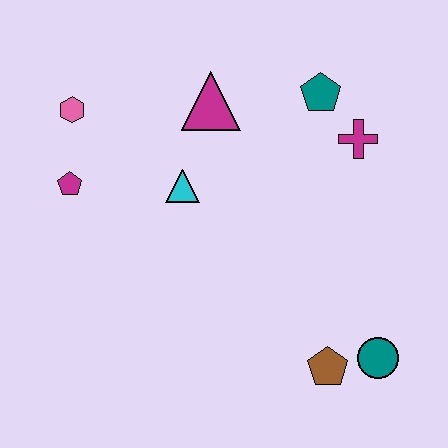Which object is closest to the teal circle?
The brown pentagon is closest to the teal circle.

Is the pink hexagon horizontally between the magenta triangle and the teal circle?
No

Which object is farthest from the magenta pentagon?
The teal circle is farthest from the magenta pentagon.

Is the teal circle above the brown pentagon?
Yes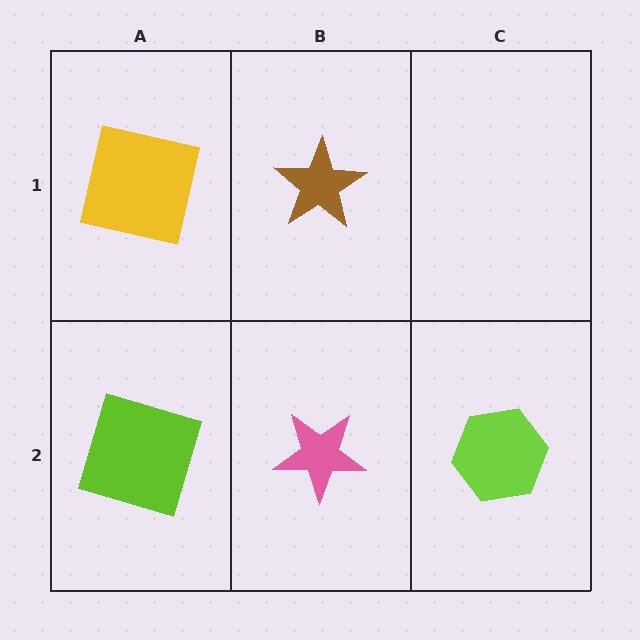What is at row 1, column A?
A yellow square.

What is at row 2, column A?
A lime square.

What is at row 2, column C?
A lime hexagon.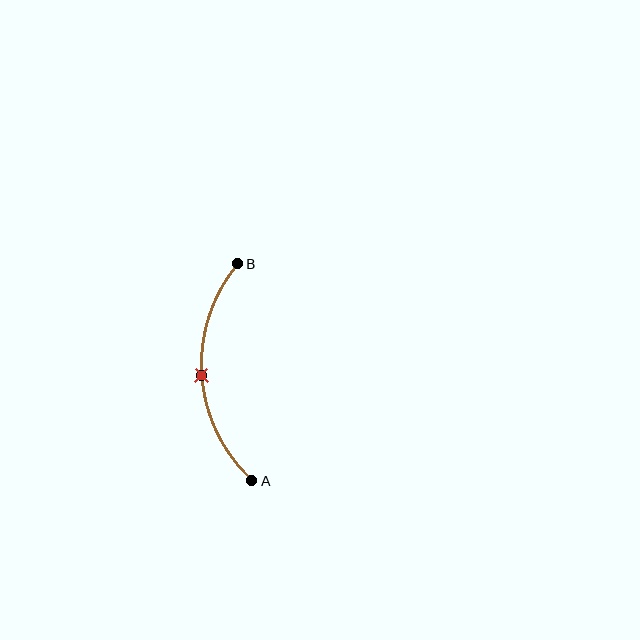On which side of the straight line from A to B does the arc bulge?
The arc bulges to the left of the straight line connecting A and B.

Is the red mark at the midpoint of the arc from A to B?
Yes. The red mark lies on the arc at equal arc-length from both A and B — it is the arc midpoint.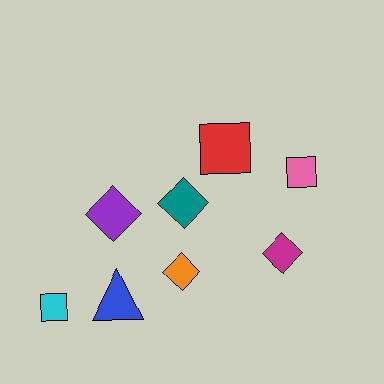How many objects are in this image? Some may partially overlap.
There are 8 objects.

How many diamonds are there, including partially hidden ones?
There are 4 diamonds.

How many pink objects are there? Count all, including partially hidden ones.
There is 1 pink object.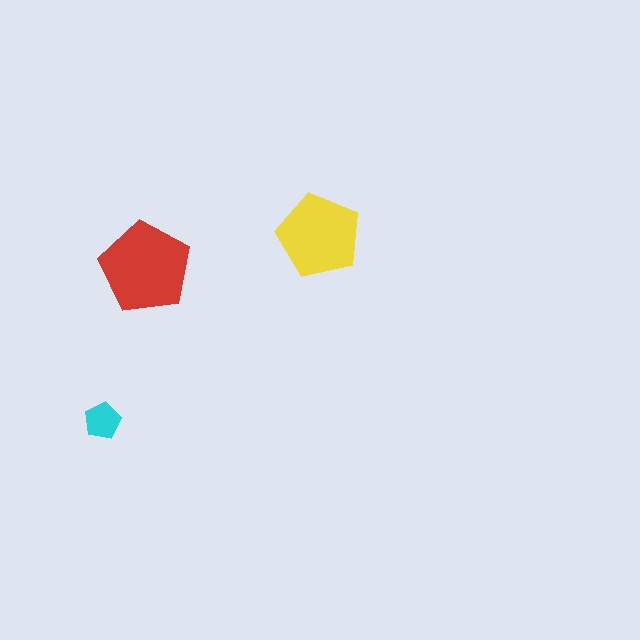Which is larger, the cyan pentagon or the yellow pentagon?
The yellow one.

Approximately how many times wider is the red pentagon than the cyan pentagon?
About 2.5 times wider.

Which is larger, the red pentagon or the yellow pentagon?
The red one.